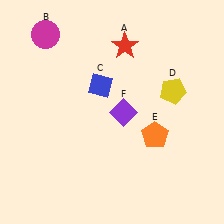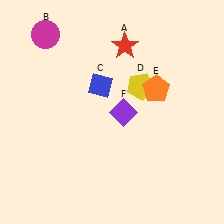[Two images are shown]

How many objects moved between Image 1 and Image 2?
2 objects moved between the two images.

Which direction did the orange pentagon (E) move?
The orange pentagon (E) moved up.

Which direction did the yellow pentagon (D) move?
The yellow pentagon (D) moved left.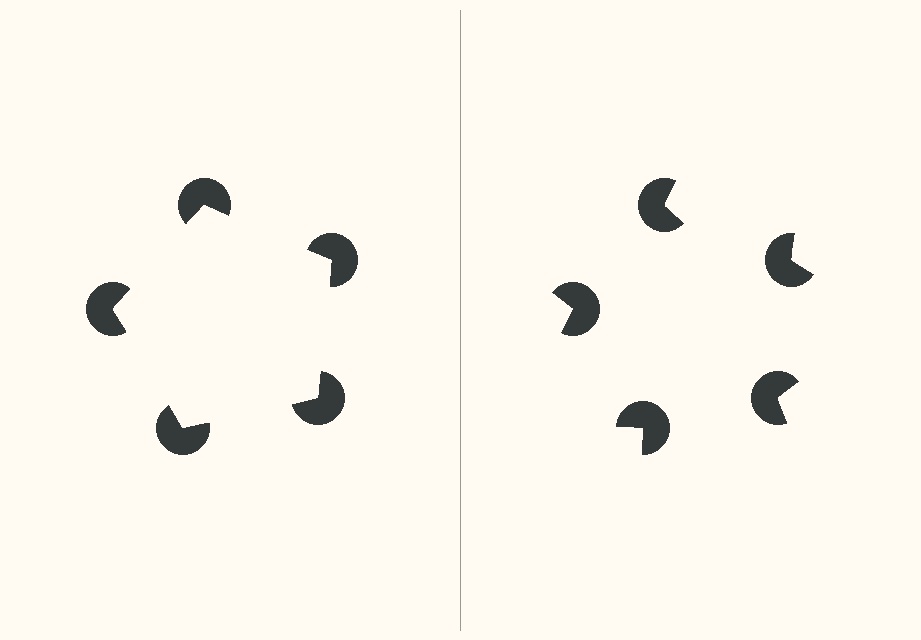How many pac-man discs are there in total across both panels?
10 — 5 on each side.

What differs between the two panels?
The pac-man discs are positioned identically on both sides; only the wedge orientations differ. On the left they align to a pentagon; on the right they are misaligned.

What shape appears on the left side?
An illusory pentagon.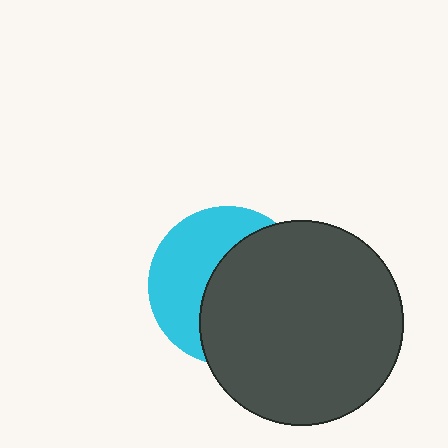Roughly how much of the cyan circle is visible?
A small part of it is visible (roughly 43%).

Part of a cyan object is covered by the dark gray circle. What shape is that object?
It is a circle.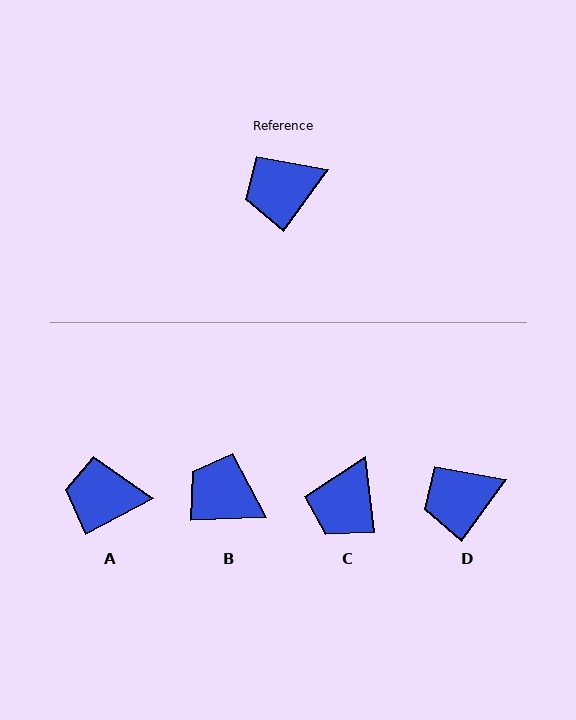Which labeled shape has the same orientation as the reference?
D.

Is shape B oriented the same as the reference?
No, it is off by about 52 degrees.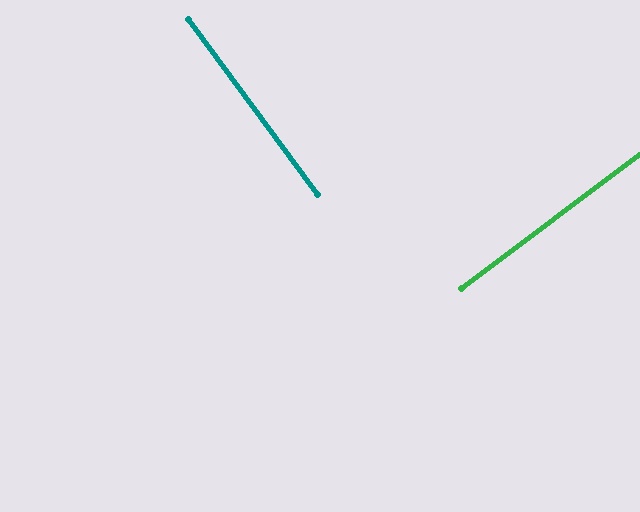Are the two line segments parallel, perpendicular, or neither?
Perpendicular — they meet at approximately 89°.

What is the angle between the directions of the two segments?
Approximately 89 degrees.